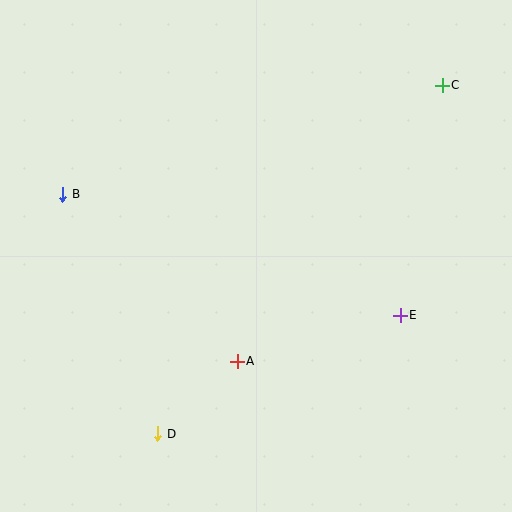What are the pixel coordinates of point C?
Point C is at (442, 85).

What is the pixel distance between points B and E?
The distance between B and E is 359 pixels.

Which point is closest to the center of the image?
Point A at (237, 361) is closest to the center.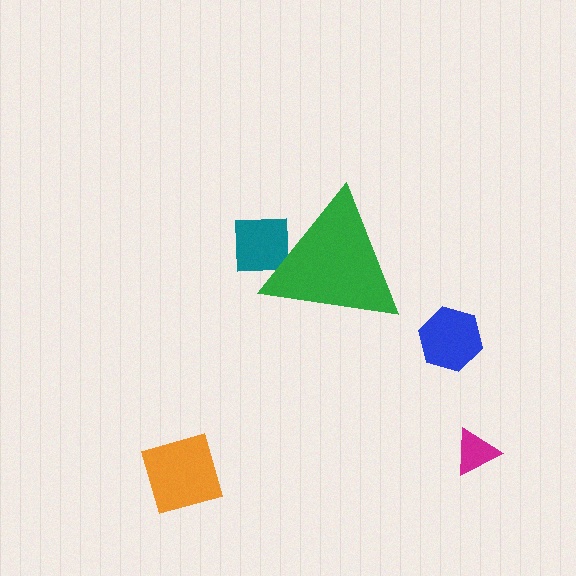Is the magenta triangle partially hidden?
No, the magenta triangle is fully visible.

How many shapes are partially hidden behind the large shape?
1 shape is partially hidden.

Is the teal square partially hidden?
Yes, the teal square is partially hidden behind the green triangle.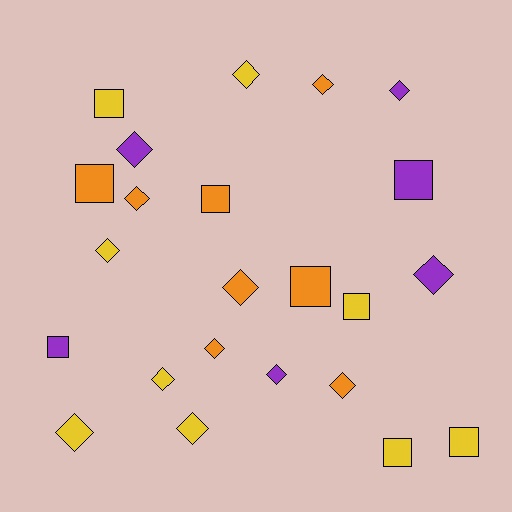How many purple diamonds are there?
There are 4 purple diamonds.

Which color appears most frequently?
Yellow, with 9 objects.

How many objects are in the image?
There are 23 objects.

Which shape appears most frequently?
Diamond, with 14 objects.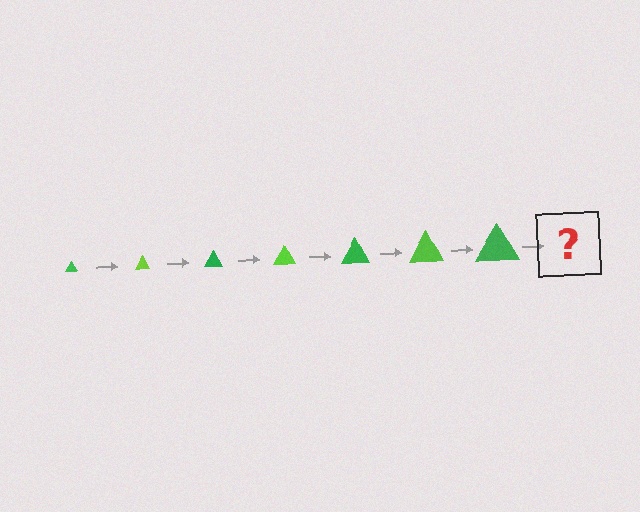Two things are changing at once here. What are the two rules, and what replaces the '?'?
The two rules are that the triangle grows larger each step and the color cycles through green and lime. The '?' should be a lime triangle, larger than the previous one.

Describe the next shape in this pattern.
It should be a lime triangle, larger than the previous one.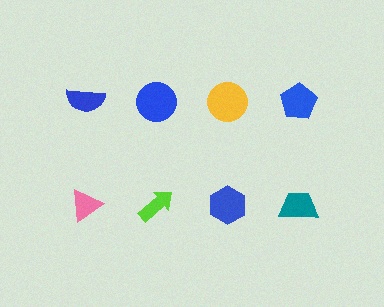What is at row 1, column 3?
A yellow circle.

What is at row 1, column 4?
A blue pentagon.